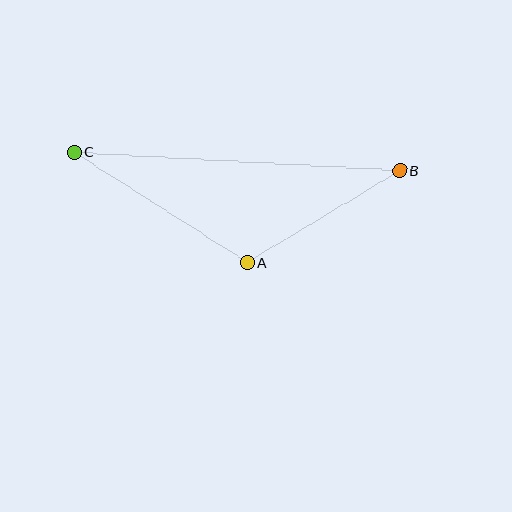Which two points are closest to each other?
Points A and B are closest to each other.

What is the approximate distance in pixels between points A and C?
The distance between A and C is approximately 205 pixels.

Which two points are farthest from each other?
Points B and C are farthest from each other.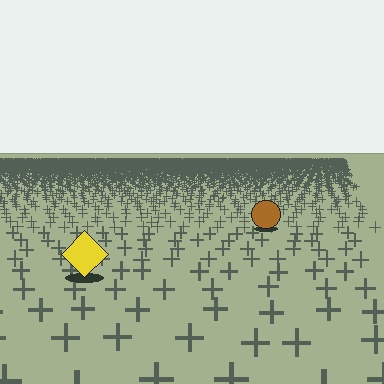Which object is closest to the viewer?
The yellow diamond is closest. The texture marks near it are larger and more spread out.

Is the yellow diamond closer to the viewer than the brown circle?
Yes. The yellow diamond is closer — you can tell from the texture gradient: the ground texture is coarser near it.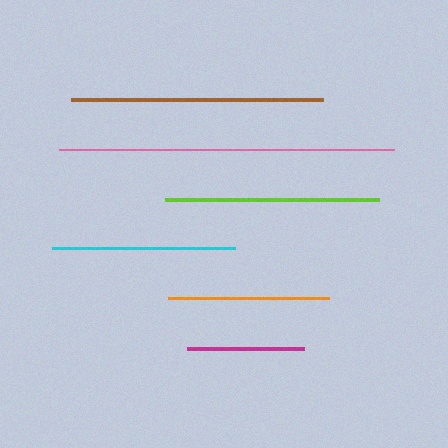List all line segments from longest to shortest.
From longest to shortest: pink, brown, lime, cyan, orange, magenta.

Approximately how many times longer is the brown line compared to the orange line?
The brown line is approximately 1.6 times the length of the orange line.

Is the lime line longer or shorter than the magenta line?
The lime line is longer than the magenta line.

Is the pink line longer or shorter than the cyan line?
The pink line is longer than the cyan line.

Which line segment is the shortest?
The magenta line is the shortest at approximately 117 pixels.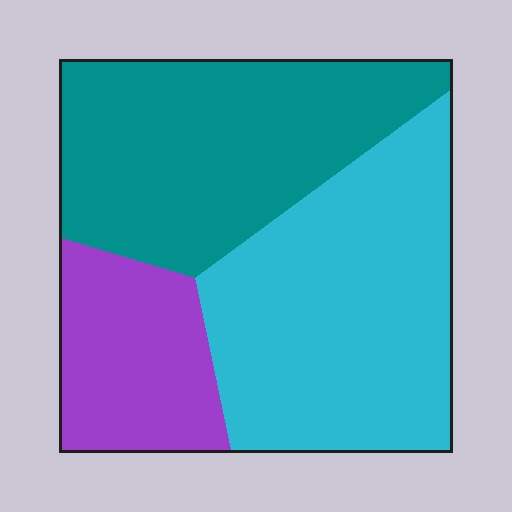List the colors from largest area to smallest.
From largest to smallest: cyan, teal, purple.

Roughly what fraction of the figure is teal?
Teal takes up between a quarter and a half of the figure.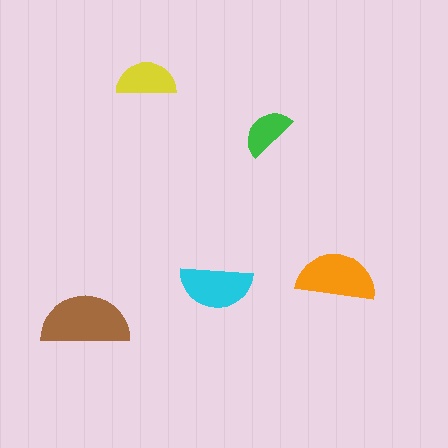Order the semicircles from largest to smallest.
the brown one, the orange one, the cyan one, the yellow one, the green one.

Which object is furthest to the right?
The orange semicircle is rightmost.